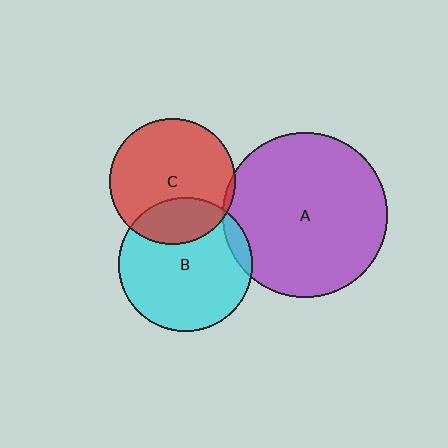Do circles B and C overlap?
Yes.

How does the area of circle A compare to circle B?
Approximately 1.5 times.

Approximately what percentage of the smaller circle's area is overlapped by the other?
Approximately 25%.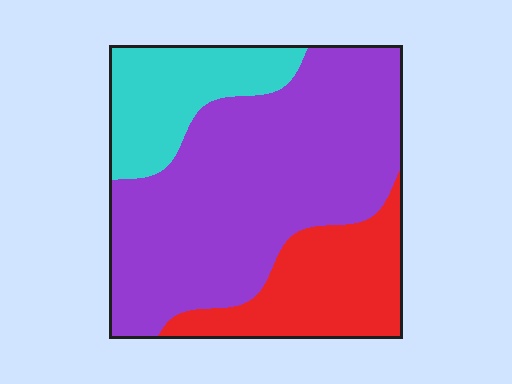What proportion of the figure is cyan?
Cyan covers around 20% of the figure.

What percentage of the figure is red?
Red covers around 20% of the figure.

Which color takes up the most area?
Purple, at roughly 60%.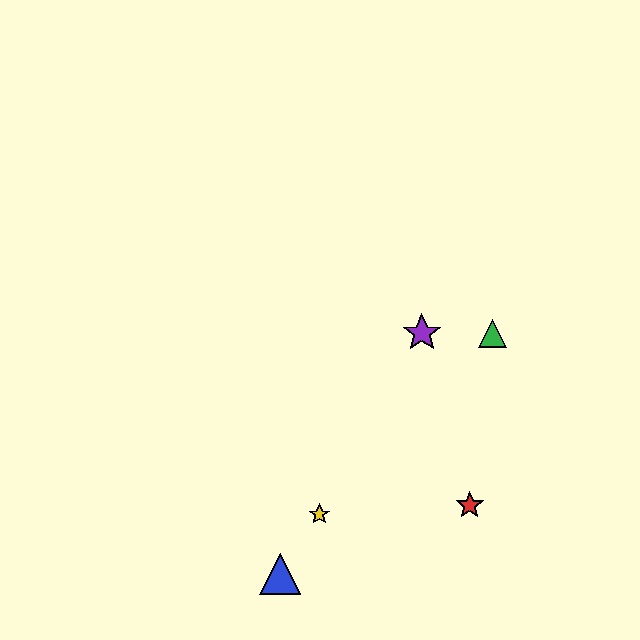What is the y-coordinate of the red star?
The red star is at y≈505.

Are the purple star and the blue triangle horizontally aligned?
No, the purple star is at y≈333 and the blue triangle is at y≈574.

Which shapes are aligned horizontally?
The green triangle, the purple star are aligned horizontally.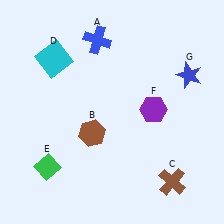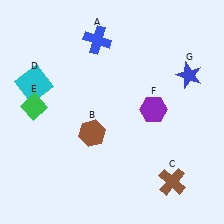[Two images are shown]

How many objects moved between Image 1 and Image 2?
2 objects moved between the two images.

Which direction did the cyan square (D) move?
The cyan square (D) moved down.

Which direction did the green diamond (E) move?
The green diamond (E) moved up.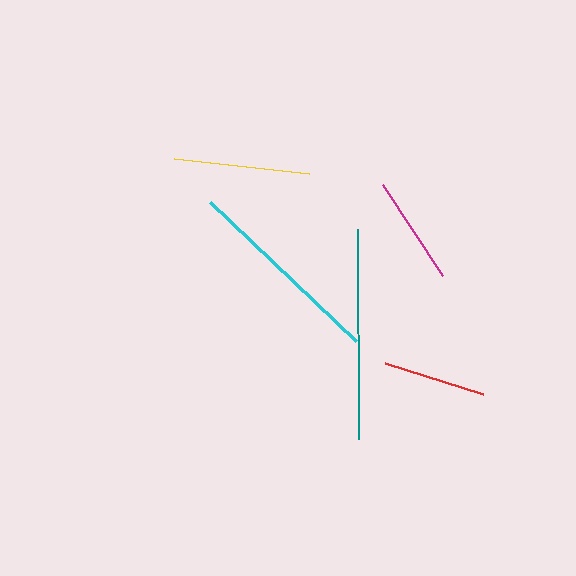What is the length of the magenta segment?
The magenta segment is approximately 109 pixels long.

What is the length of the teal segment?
The teal segment is approximately 210 pixels long.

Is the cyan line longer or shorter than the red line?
The cyan line is longer than the red line.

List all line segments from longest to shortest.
From longest to shortest: teal, cyan, yellow, magenta, red.